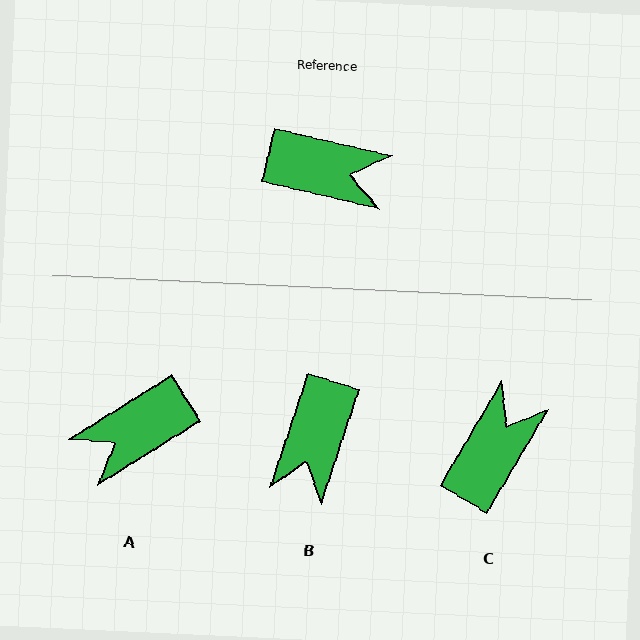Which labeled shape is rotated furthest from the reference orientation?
A, about 135 degrees away.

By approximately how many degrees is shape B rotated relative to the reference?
Approximately 95 degrees clockwise.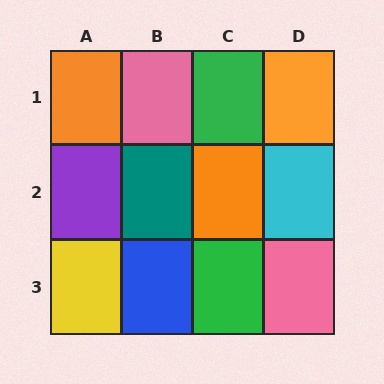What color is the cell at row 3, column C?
Green.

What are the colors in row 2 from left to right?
Purple, teal, orange, cyan.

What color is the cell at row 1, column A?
Orange.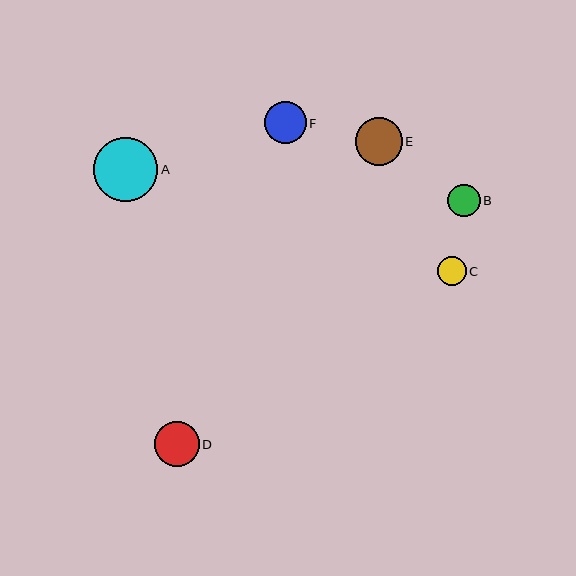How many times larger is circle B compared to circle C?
Circle B is approximately 1.1 times the size of circle C.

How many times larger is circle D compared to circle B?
Circle D is approximately 1.4 times the size of circle B.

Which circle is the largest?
Circle A is the largest with a size of approximately 64 pixels.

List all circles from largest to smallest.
From largest to smallest: A, E, D, F, B, C.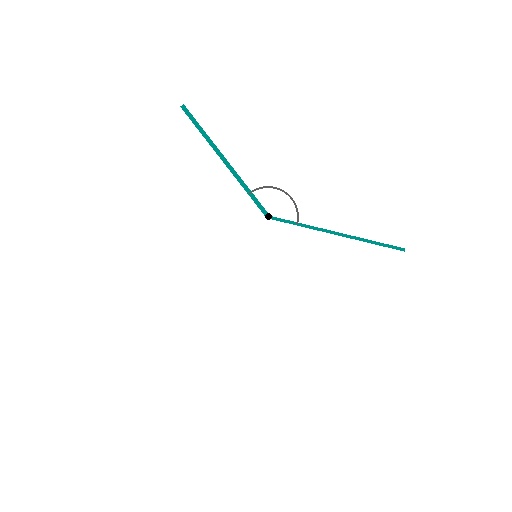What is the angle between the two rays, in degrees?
Approximately 141 degrees.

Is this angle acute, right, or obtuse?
It is obtuse.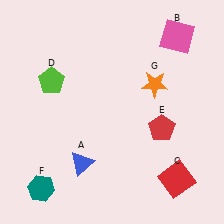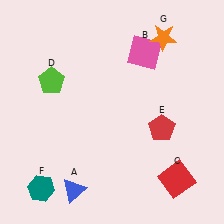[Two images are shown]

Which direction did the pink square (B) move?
The pink square (B) moved left.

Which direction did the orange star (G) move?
The orange star (G) moved up.